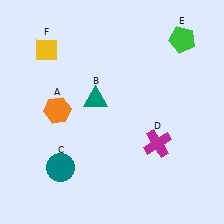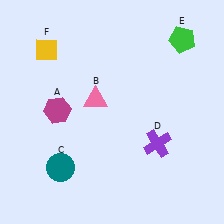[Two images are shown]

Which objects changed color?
A changed from orange to magenta. B changed from teal to pink. D changed from magenta to purple.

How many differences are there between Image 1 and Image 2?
There are 3 differences between the two images.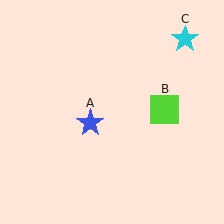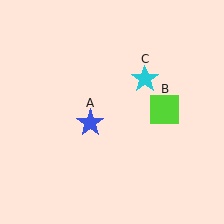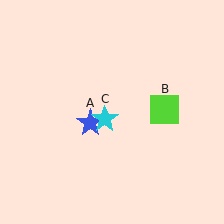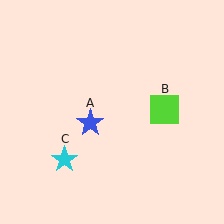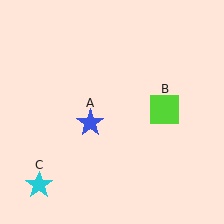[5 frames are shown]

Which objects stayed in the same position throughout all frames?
Blue star (object A) and lime square (object B) remained stationary.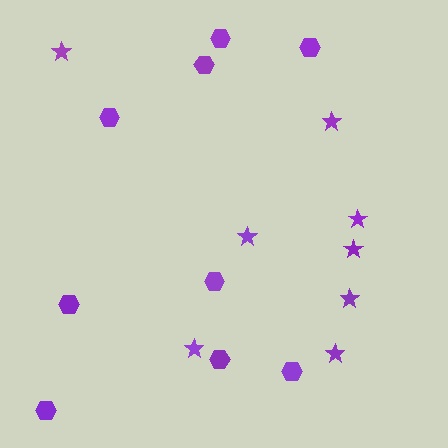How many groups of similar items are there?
There are 2 groups: one group of stars (8) and one group of hexagons (9).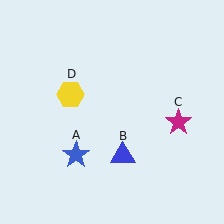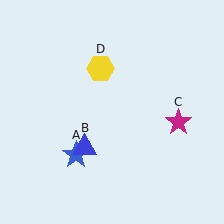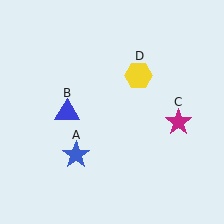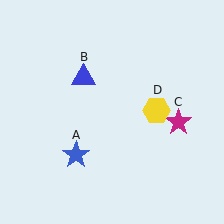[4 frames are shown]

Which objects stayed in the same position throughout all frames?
Blue star (object A) and magenta star (object C) remained stationary.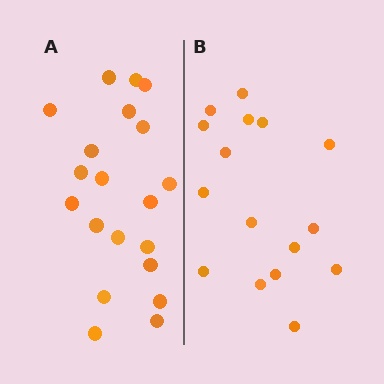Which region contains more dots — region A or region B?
Region A (the left region) has more dots.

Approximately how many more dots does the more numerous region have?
Region A has about 4 more dots than region B.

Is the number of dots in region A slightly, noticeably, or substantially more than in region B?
Region A has noticeably more, but not dramatically so. The ratio is roughly 1.2 to 1.